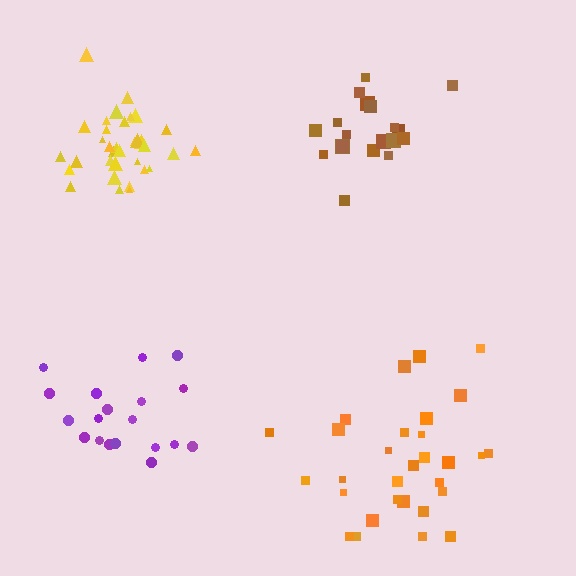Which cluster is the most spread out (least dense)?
Purple.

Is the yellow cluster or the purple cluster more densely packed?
Yellow.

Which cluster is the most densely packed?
Yellow.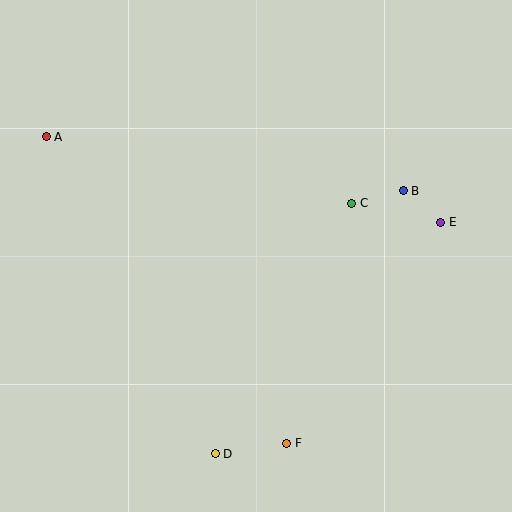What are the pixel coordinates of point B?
Point B is at (403, 191).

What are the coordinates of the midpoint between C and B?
The midpoint between C and B is at (378, 197).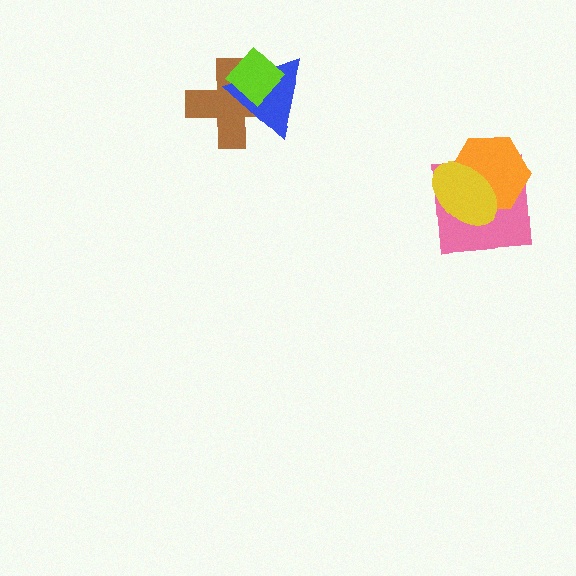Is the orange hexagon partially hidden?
Yes, it is partially covered by another shape.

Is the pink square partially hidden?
Yes, it is partially covered by another shape.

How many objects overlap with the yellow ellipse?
2 objects overlap with the yellow ellipse.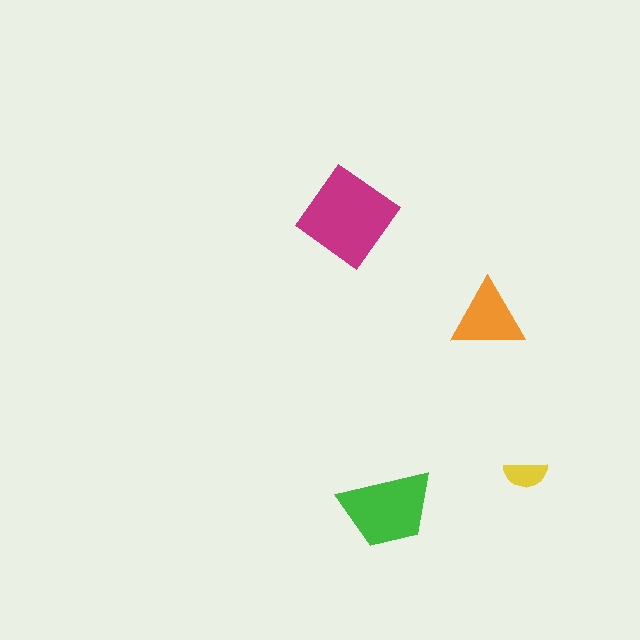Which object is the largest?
The magenta diamond.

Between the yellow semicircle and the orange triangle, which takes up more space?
The orange triangle.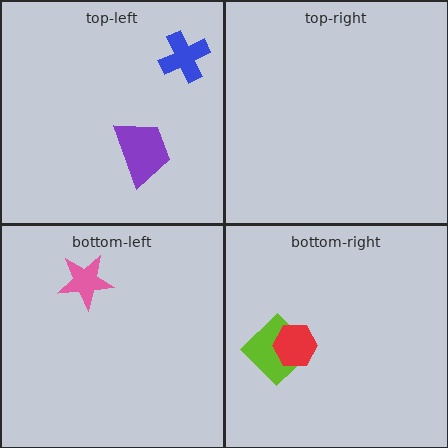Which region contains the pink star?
The bottom-left region.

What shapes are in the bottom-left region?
The pink star.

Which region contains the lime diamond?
The bottom-right region.